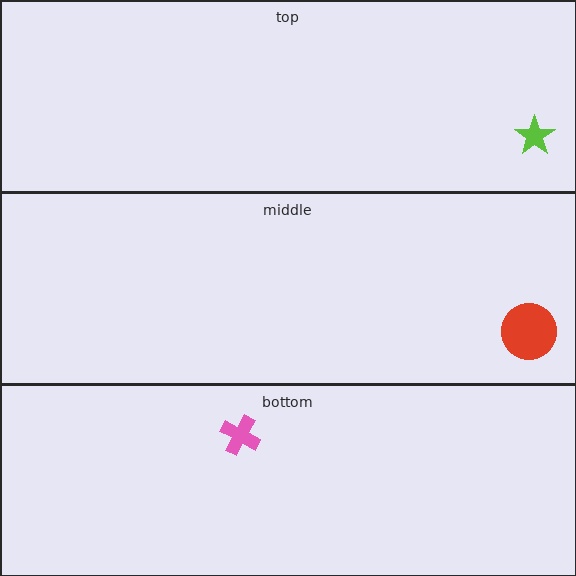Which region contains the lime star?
The top region.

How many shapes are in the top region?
1.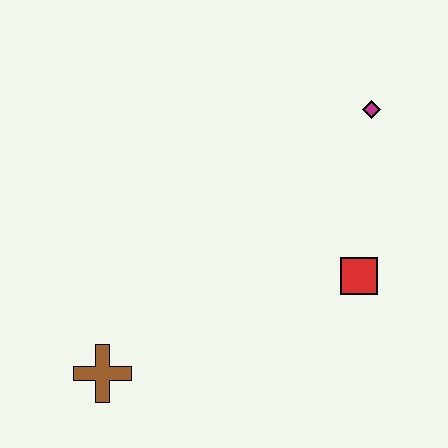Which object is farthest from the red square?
The brown cross is farthest from the red square.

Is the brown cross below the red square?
Yes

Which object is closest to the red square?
The magenta diamond is closest to the red square.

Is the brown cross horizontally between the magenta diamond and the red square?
No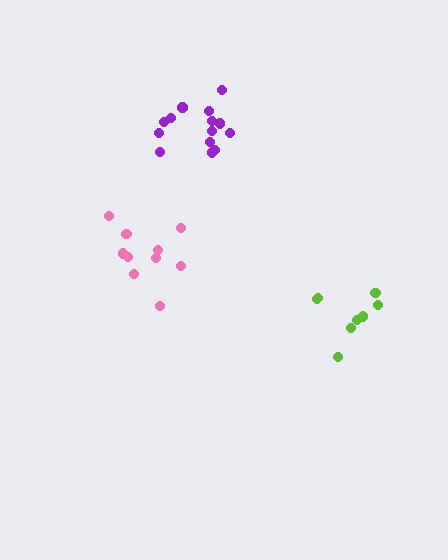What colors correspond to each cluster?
The clusters are colored: lime, pink, purple.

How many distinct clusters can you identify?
There are 3 distinct clusters.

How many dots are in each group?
Group 1: 8 dots, Group 2: 10 dots, Group 3: 14 dots (32 total).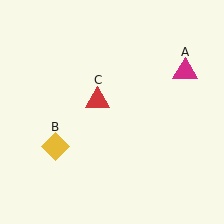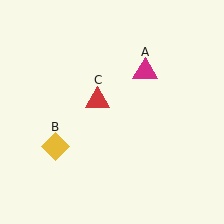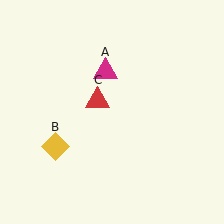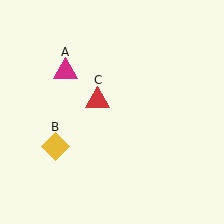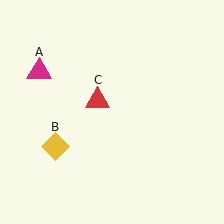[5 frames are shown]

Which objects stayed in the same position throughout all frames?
Yellow diamond (object B) and red triangle (object C) remained stationary.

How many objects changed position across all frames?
1 object changed position: magenta triangle (object A).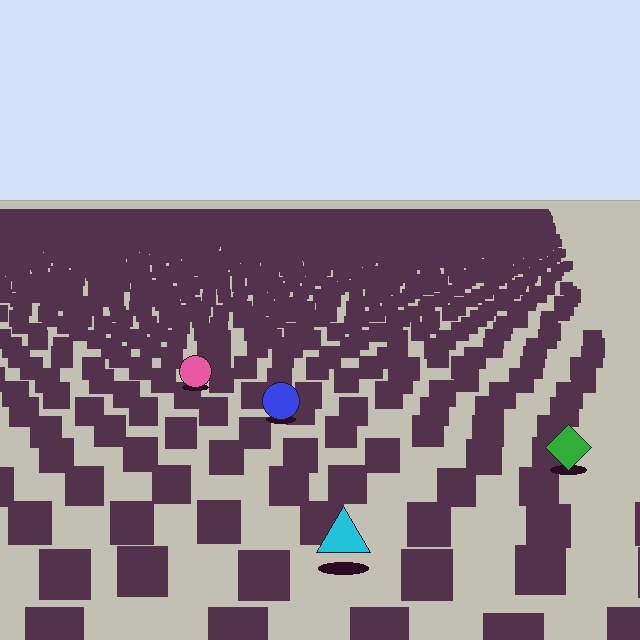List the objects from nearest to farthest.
From nearest to farthest: the cyan triangle, the green diamond, the blue circle, the pink circle.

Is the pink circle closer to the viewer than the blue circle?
No. The blue circle is closer — you can tell from the texture gradient: the ground texture is coarser near it.